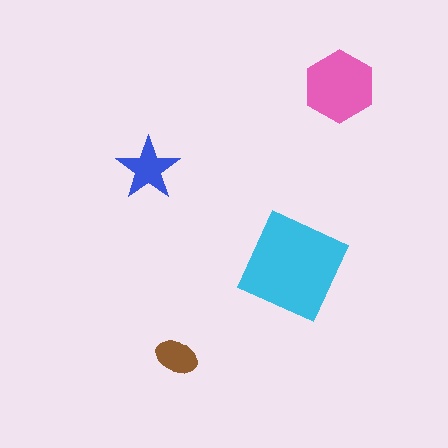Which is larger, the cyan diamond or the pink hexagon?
The cyan diamond.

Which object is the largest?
The cyan diamond.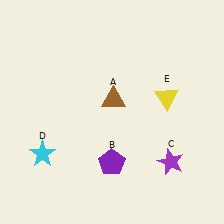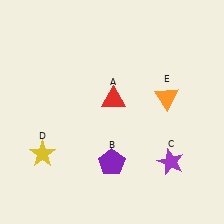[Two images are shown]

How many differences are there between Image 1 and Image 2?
There are 3 differences between the two images.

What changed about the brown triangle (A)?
In Image 1, A is brown. In Image 2, it changed to red.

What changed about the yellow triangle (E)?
In Image 1, E is yellow. In Image 2, it changed to orange.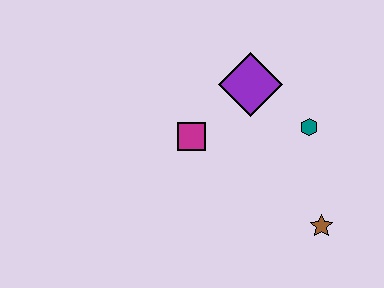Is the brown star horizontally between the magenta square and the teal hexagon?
No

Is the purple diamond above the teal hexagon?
Yes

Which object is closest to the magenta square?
The purple diamond is closest to the magenta square.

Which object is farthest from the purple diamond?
The brown star is farthest from the purple diamond.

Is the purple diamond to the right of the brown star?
No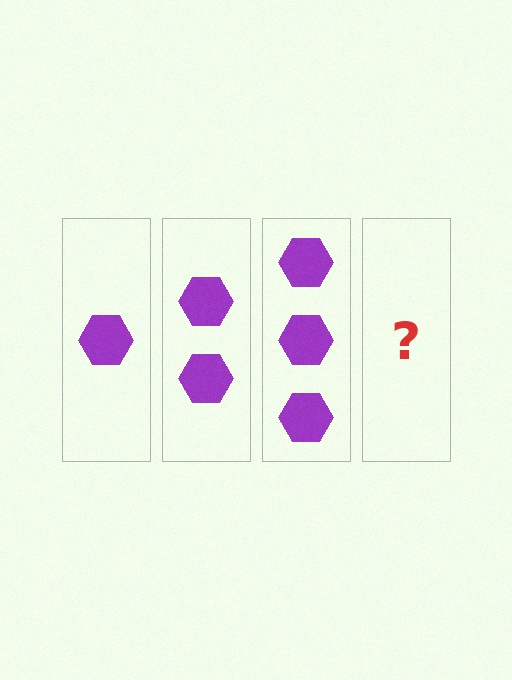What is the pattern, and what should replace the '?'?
The pattern is that each step adds one more hexagon. The '?' should be 4 hexagons.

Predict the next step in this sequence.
The next step is 4 hexagons.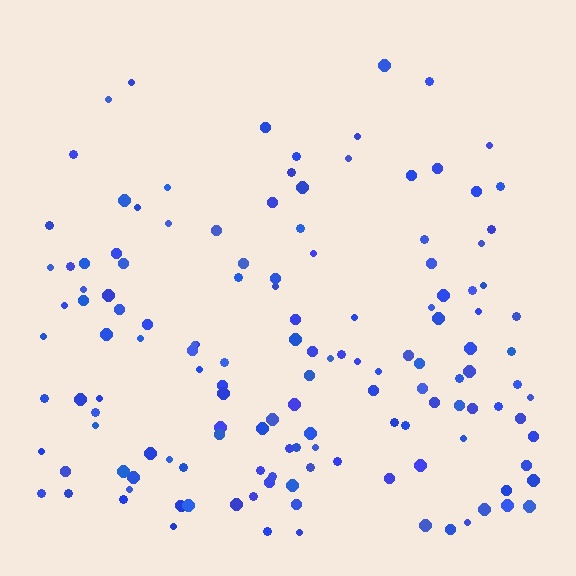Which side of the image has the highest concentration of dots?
The bottom.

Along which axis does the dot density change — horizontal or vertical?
Vertical.